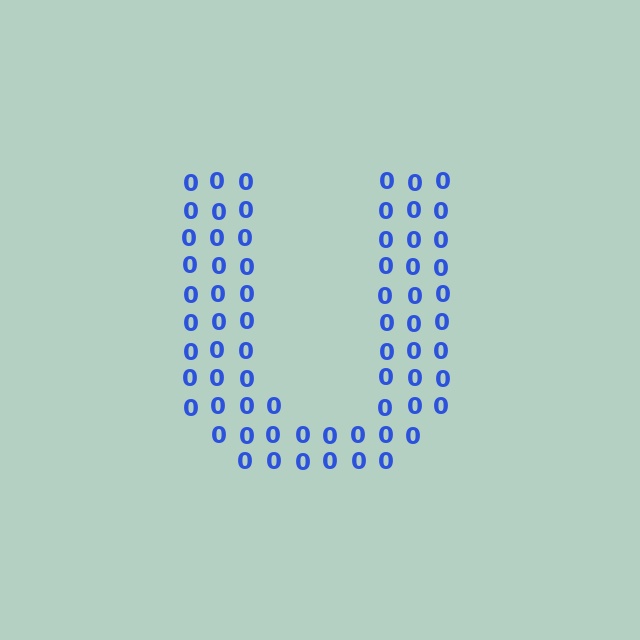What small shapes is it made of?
It is made of small digit 0's.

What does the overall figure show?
The overall figure shows the letter U.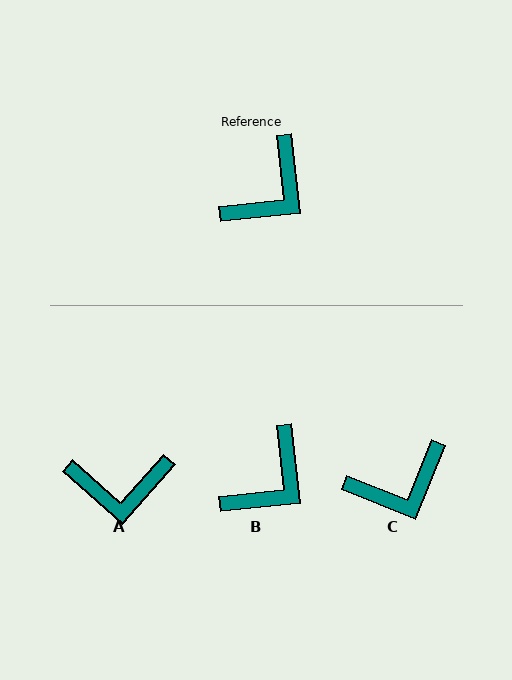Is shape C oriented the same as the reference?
No, it is off by about 28 degrees.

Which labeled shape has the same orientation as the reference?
B.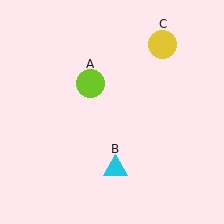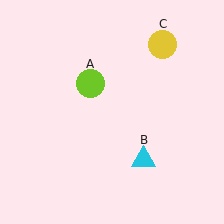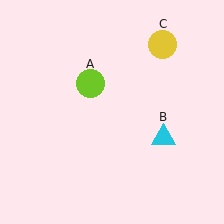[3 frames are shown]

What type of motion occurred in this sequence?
The cyan triangle (object B) rotated counterclockwise around the center of the scene.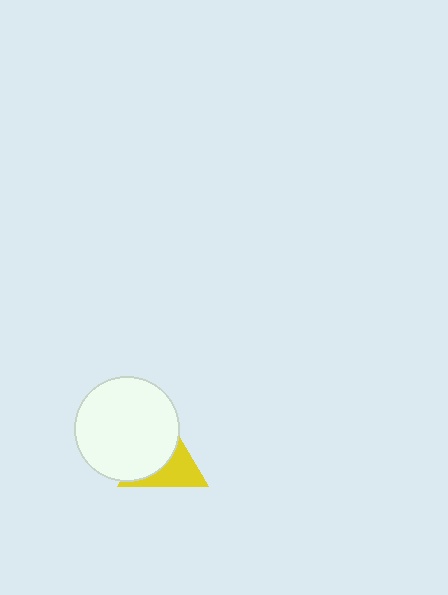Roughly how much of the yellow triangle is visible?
About half of it is visible (roughly 46%).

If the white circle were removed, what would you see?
You would see the complete yellow triangle.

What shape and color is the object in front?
The object in front is a white circle.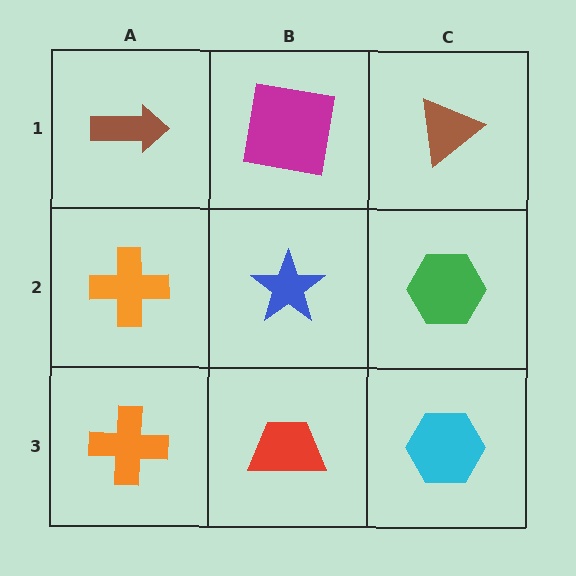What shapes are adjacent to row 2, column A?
A brown arrow (row 1, column A), an orange cross (row 3, column A), a blue star (row 2, column B).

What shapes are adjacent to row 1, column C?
A green hexagon (row 2, column C), a magenta square (row 1, column B).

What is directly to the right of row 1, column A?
A magenta square.